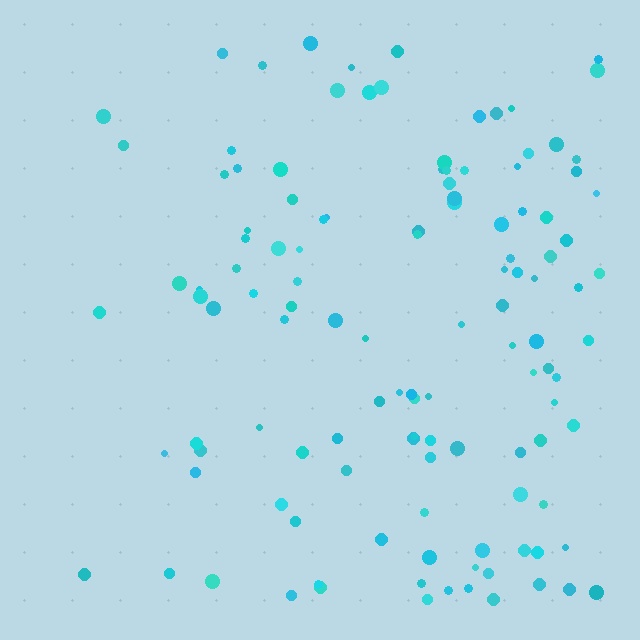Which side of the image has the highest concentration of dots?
The right.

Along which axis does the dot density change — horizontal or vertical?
Horizontal.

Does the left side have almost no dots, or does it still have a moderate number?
Still a moderate number, just noticeably fewer than the right.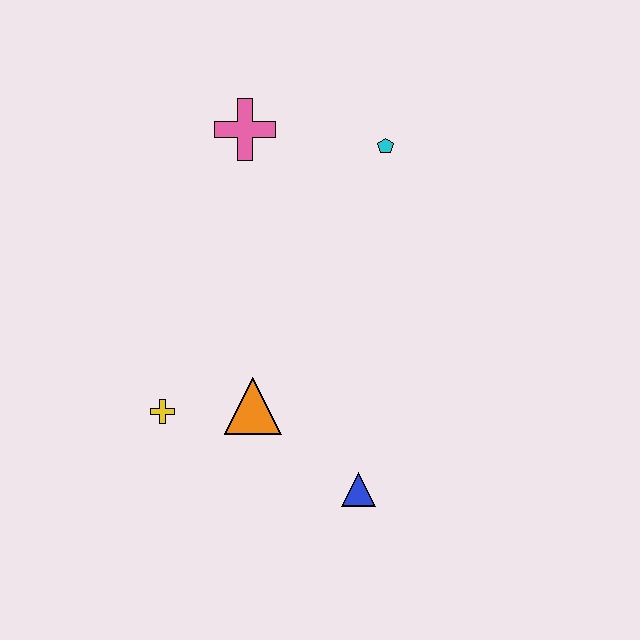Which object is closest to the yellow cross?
The orange triangle is closest to the yellow cross.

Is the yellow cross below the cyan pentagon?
Yes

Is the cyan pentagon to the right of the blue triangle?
Yes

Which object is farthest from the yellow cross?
The cyan pentagon is farthest from the yellow cross.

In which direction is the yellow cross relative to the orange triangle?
The yellow cross is to the left of the orange triangle.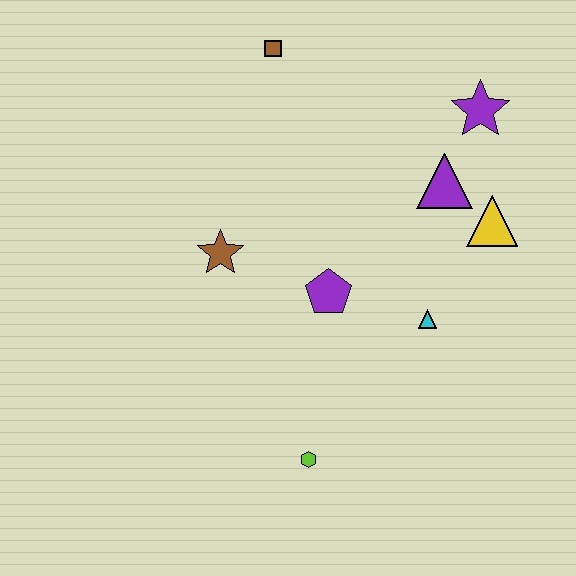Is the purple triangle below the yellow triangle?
No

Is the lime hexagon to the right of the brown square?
Yes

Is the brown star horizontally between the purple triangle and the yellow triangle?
No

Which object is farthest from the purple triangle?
The lime hexagon is farthest from the purple triangle.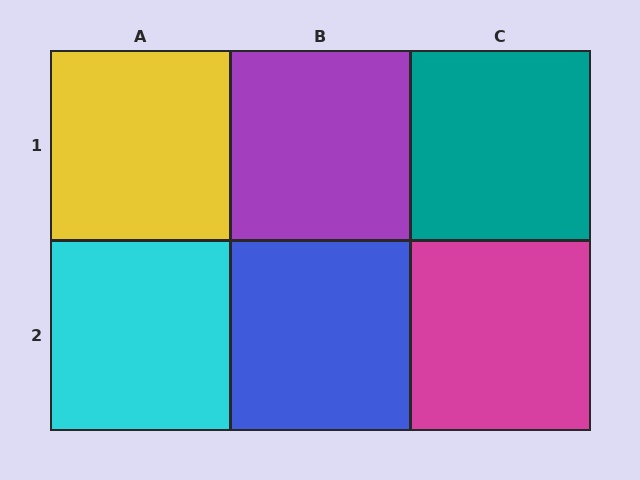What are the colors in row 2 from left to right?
Cyan, blue, magenta.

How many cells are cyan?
1 cell is cyan.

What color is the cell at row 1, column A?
Yellow.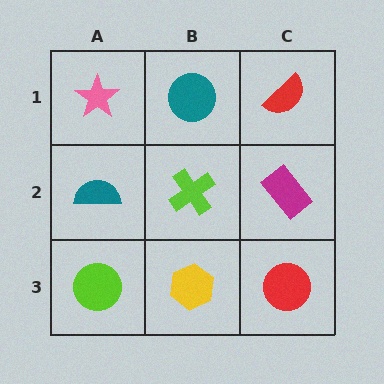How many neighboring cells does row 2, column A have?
3.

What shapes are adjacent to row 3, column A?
A teal semicircle (row 2, column A), a yellow hexagon (row 3, column B).